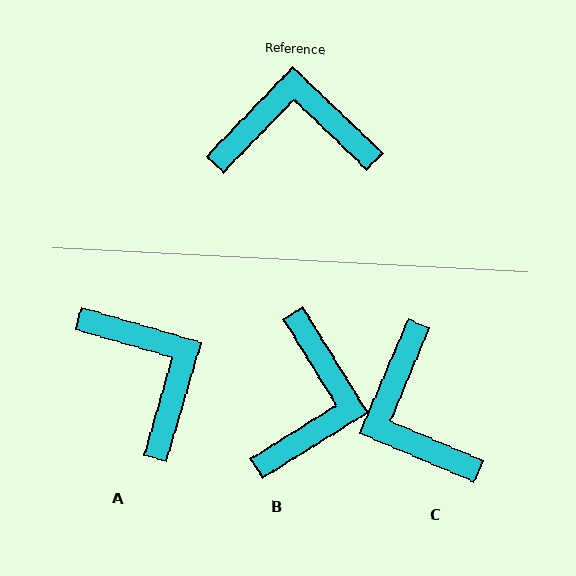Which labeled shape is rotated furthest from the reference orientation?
C, about 111 degrees away.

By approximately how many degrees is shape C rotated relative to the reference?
Approximately 111 degrees counter-clockwise.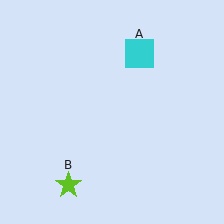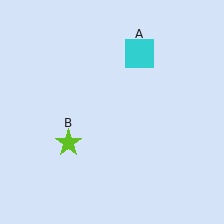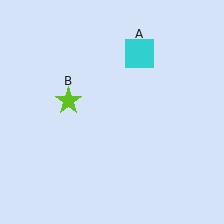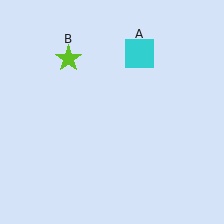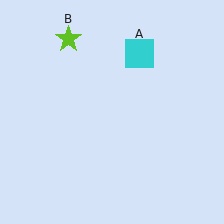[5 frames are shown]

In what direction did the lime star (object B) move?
The lime star (object B) moved up.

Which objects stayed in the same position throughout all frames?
Cyan square (object A) remained stationary.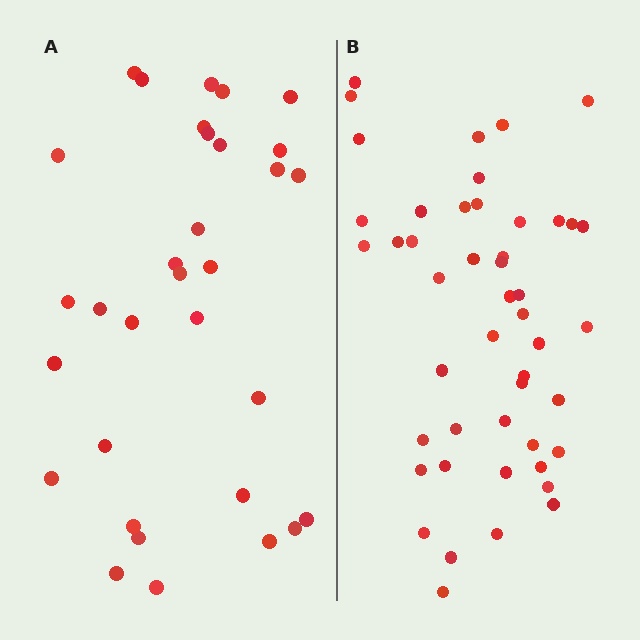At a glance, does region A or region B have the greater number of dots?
Region B (the right region) has more dots.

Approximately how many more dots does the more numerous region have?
Region B has approximately 15 more dots than region A.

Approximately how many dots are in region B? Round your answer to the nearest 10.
About 50 dots. (The exact count is 47, which rounds to 50.)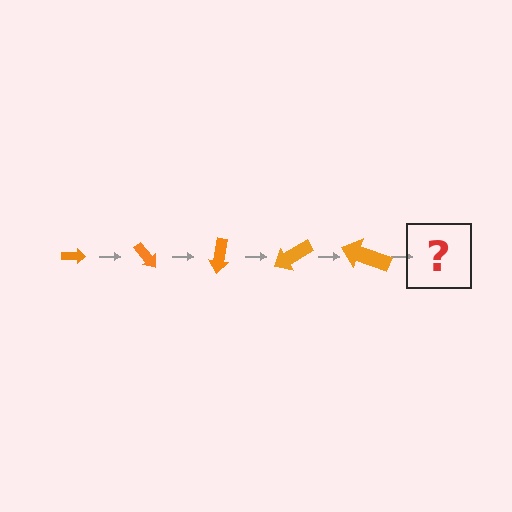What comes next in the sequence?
The next element should be an arrow, larger than the previous one and rotated 250 degrees from the start.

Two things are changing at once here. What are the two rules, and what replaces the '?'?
The two rules are that the arrow grows larger each step and it rotates 50 degrees each step. The '?' should be an arrow, larger than the previous one and rotated 250 degrees from the start.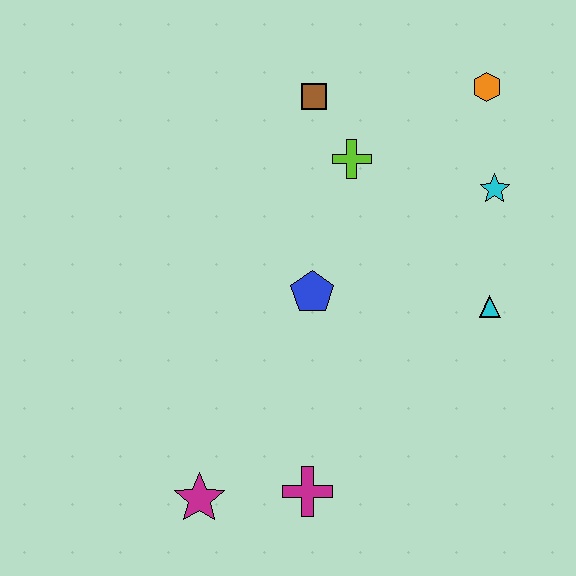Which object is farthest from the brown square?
The magenta star is farthest from the brown square.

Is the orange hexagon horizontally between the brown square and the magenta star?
No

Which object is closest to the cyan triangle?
The cyan star is closest to the cyan triangle.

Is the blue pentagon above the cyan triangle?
Yes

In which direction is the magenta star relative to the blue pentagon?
The magenta star is below the blue pentagon.